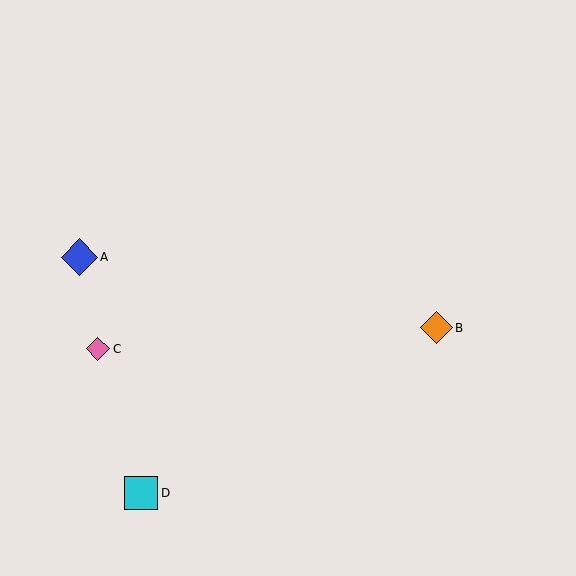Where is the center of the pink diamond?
The center of the pink diamond is at (98, 349).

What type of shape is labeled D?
Shape D is a cyan square.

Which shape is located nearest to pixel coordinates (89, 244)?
The blue diamond (labeled A) at (79, 257) is nearest to that location.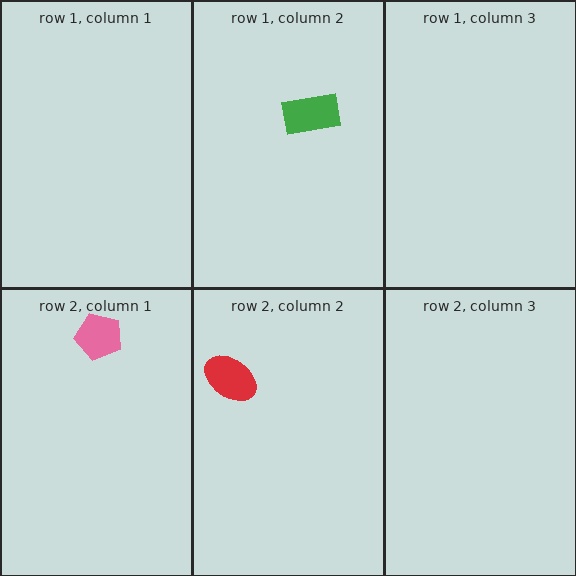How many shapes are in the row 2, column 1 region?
1.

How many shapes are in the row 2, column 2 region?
1.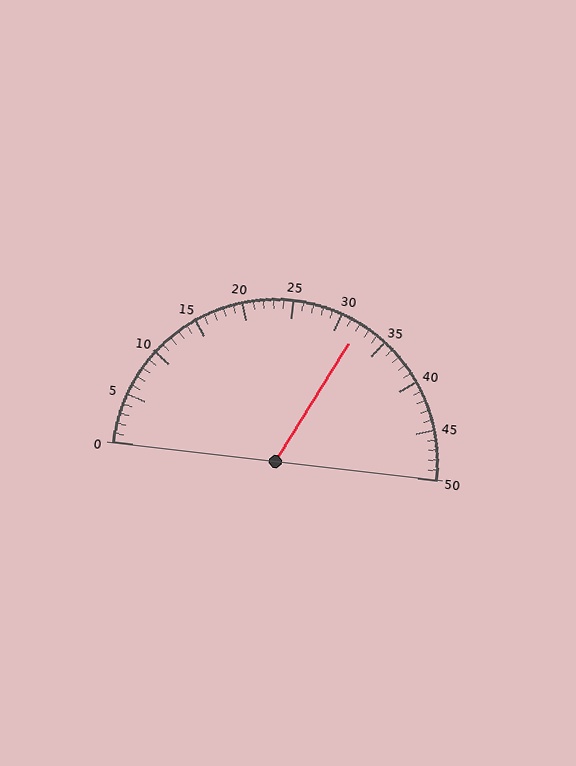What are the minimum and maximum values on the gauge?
The gauge ranges from 0 to 50.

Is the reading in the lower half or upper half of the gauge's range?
The reading is in the upper half of the range (0 to 50).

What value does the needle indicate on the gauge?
The needle indicates approximately 32.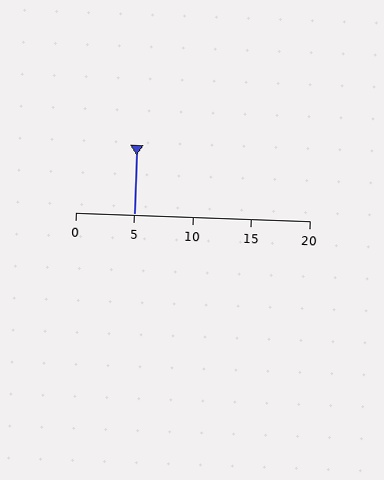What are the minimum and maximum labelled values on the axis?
The axis runs from 0 to 20.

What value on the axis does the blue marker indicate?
The marker indicates approximately 5.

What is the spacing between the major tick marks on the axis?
The major ticks are spaced 5 apart.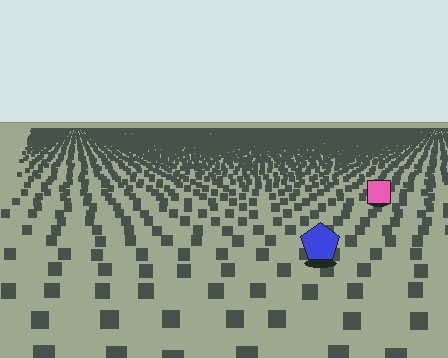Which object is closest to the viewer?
The blue pentagon is closest. The texture marks near it are larger and more spread out.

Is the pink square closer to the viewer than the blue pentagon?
No. The blue pentagon is closer — you can tell from the texture gradient: the ground texture is coarser near it.